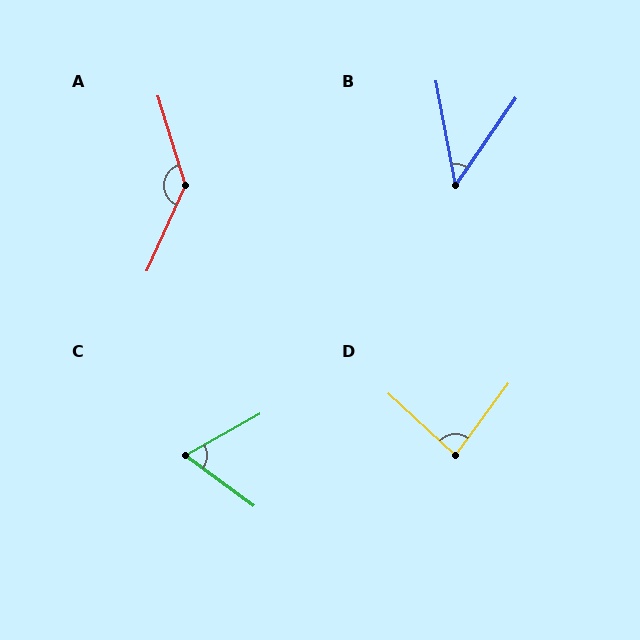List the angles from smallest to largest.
B (45°), C (66°), D (84°), A (139°).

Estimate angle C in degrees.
Approximately 66 degrees.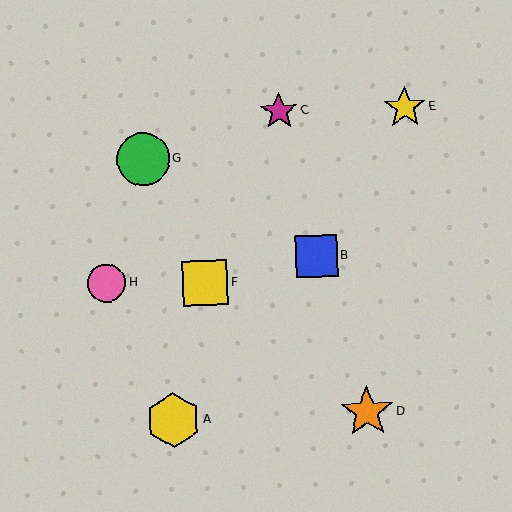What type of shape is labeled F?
Shape F is a yellow square.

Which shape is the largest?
The yellow hexagon (labeled A) is the largest.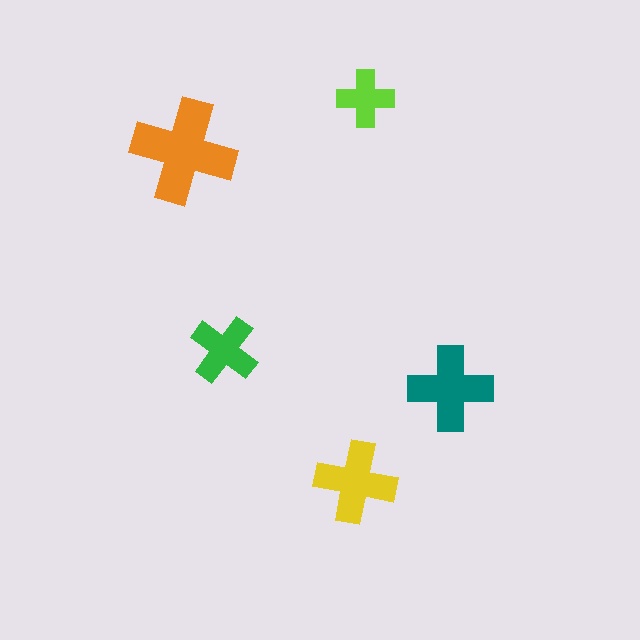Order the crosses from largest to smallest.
the orange one, the teal one, the yellow one, the green one, the lime one.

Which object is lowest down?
The yellow cross is bottommost.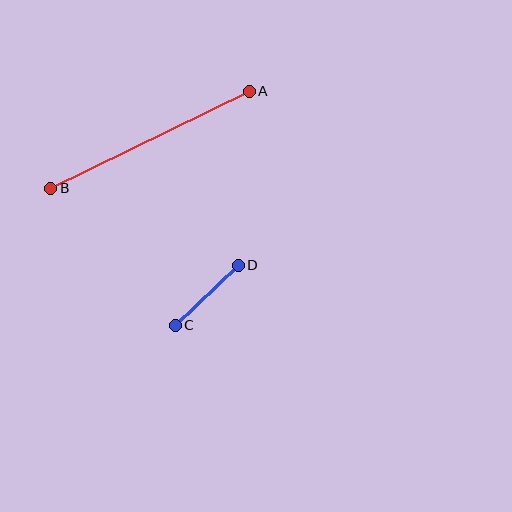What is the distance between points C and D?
The distance is approximately 87 pixels.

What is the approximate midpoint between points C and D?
The midpoint is at approximately (207, 295) pixels.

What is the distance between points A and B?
The distance is approximately 221 pixels.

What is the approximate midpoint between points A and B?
The midpoint is at approximately (150, 140) pixels.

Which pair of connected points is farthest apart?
Points A and B are farthest apart.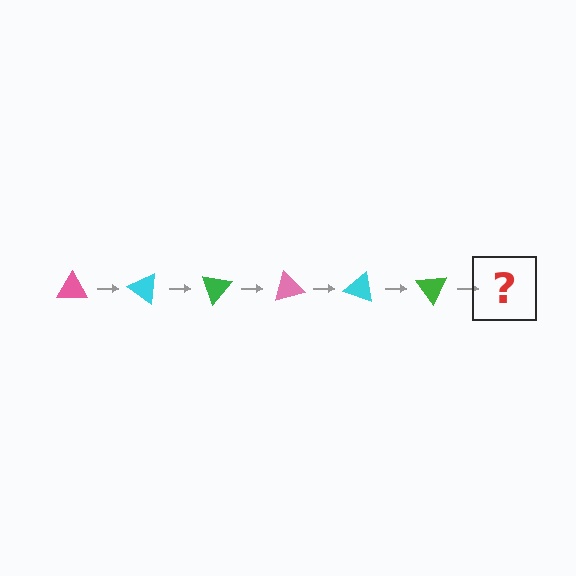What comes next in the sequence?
The next element should be a pink triangle, rotated 210 degrees from the start.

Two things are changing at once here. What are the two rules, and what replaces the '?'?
The two rules are that it rotates 35 degrees each step and the color cycles through pink, cyan, and green. The '?' should be a pink triangle, rotated 210 degrees from the start.